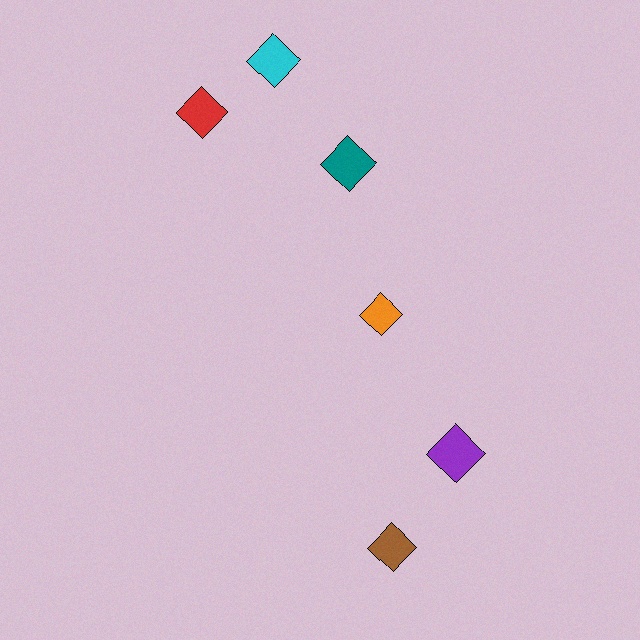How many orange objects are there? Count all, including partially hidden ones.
There is 1 orange object.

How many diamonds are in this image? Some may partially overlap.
There are 6 diamonds.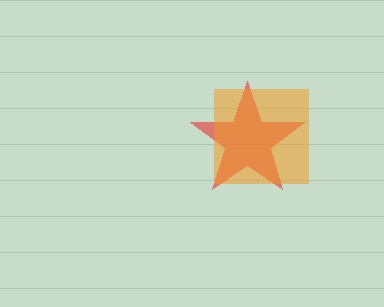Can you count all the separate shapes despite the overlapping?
Yes, there are 2 separate shapes.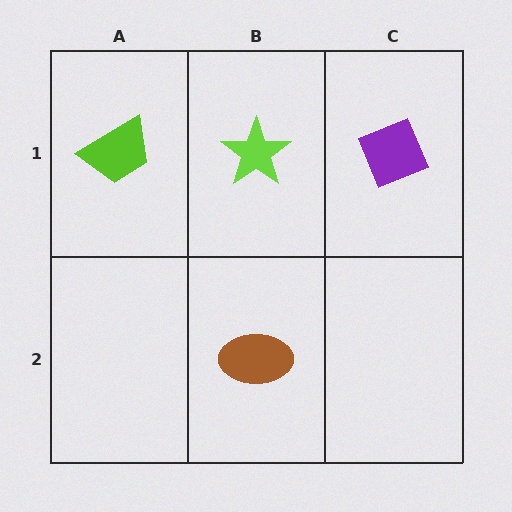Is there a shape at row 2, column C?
No, that cell is empty.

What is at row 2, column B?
A brown ellipse.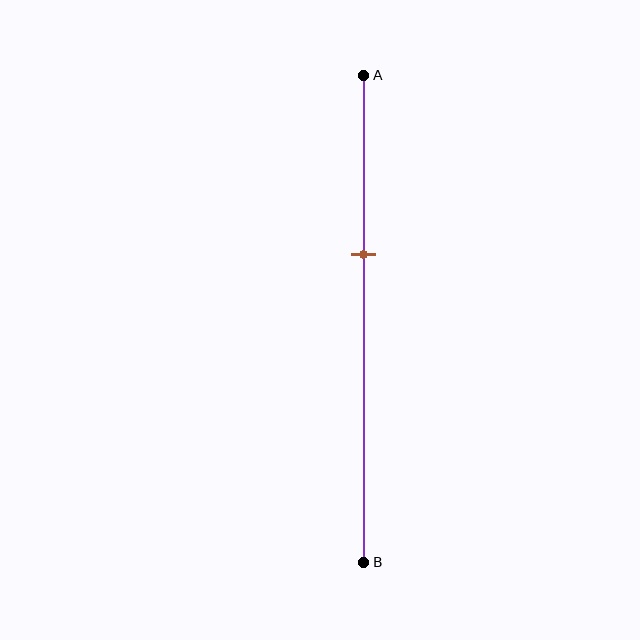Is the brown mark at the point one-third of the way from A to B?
No, the mark is at about 35% from A, not at the 33% one-third point.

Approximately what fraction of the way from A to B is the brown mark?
The brown mark is approximately 35% of the way from A to B.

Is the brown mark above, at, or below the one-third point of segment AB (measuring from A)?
The brown mark is below the one-third point of segment AB.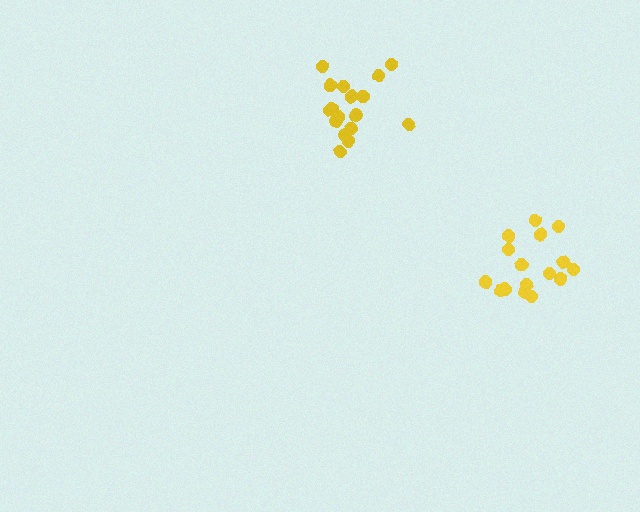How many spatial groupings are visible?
There are 2 spatial groupings.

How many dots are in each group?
Group 1: 16 dots, Group 2: 17 dots (33 total).